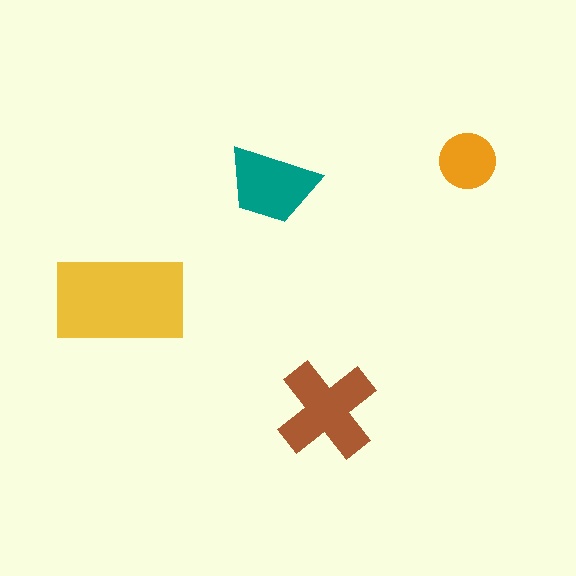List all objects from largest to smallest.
The yellow rectangle, the brown cross, the teal trapezoid, the orange circle.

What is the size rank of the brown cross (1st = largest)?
2nd.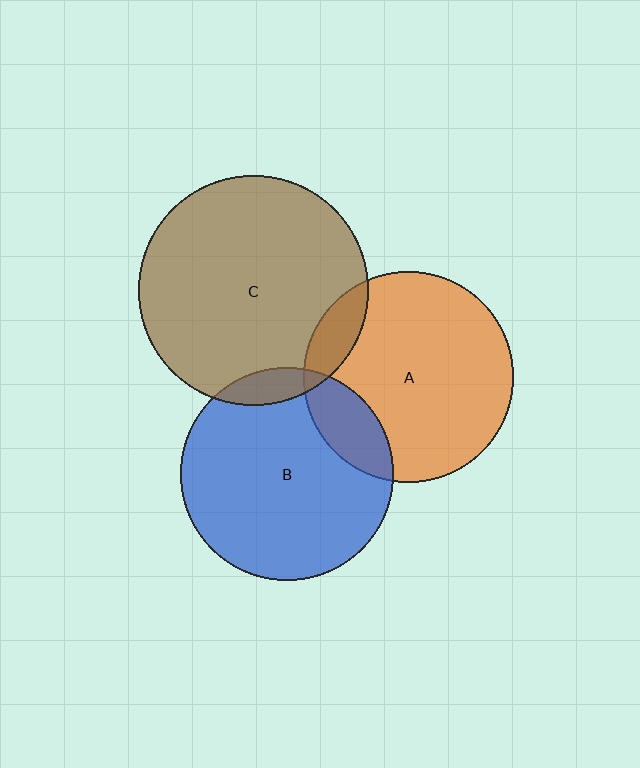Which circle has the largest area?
Circle C (brown).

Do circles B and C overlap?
Yes.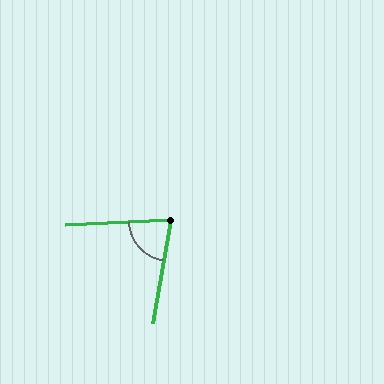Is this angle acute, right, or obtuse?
It is acute.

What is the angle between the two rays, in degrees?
Approximately 78 degrees.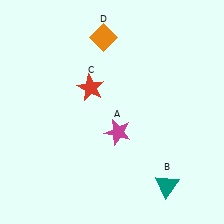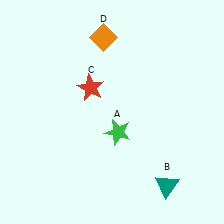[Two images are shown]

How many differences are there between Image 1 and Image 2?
There is 1 difference between the two images.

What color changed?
The star (A) changed from magenta in Image 1 to green in Image 2.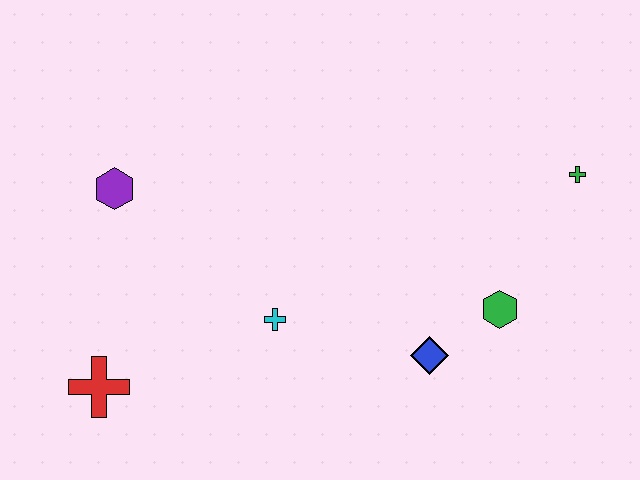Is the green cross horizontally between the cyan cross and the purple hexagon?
No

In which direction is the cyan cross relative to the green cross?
The cyan cross is to the left of the green cross.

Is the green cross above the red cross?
Yes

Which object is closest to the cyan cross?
The blue diamond is closest to the cyan cross.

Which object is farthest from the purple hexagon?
The green cross is farthest from the purple hexagon.